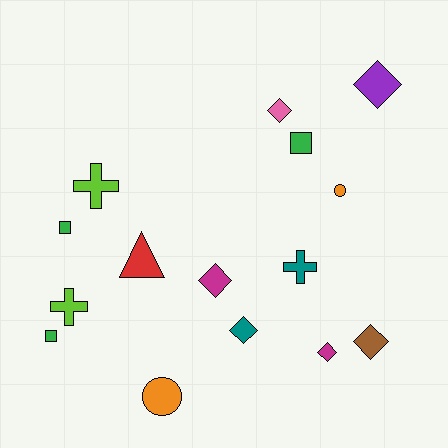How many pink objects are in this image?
There is 1 pink object.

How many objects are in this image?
There are 15 objects.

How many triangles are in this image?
There is 1 triangle.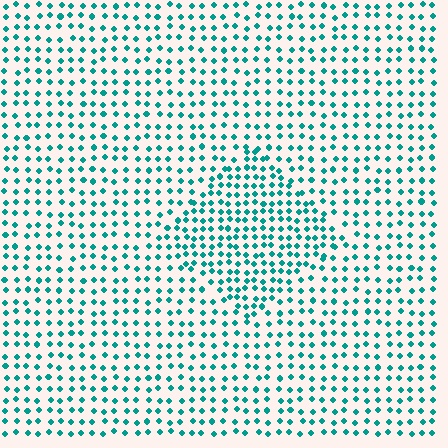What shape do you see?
I see a diamond.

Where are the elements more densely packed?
The elements are more densely packed inside the diamond boundary.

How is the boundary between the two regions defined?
The boundary is defined by a change in element density (approximately 1.6x ratio). All elements are the same color, size, and shape.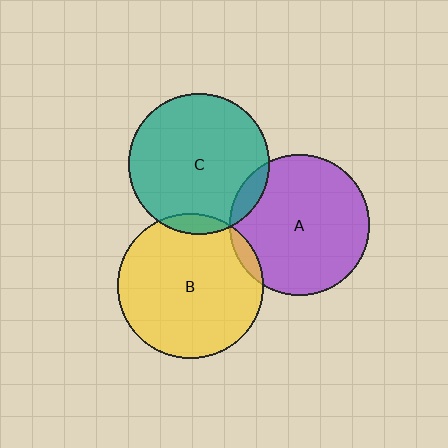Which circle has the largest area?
Circle B (yellow).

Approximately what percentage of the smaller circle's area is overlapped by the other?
Approximately 10%.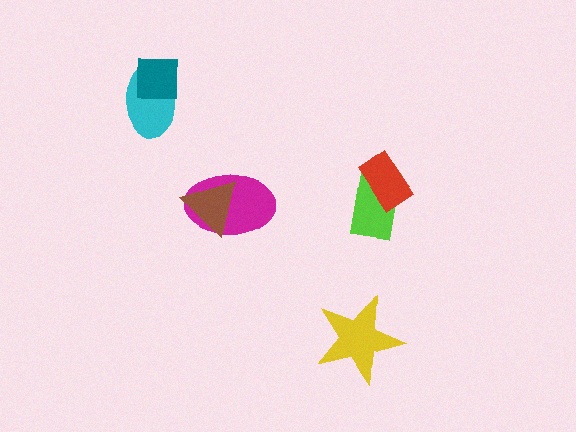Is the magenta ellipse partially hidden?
Yes, it is partially covered by another shape.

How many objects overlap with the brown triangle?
1 object overlaps with the brown triangle.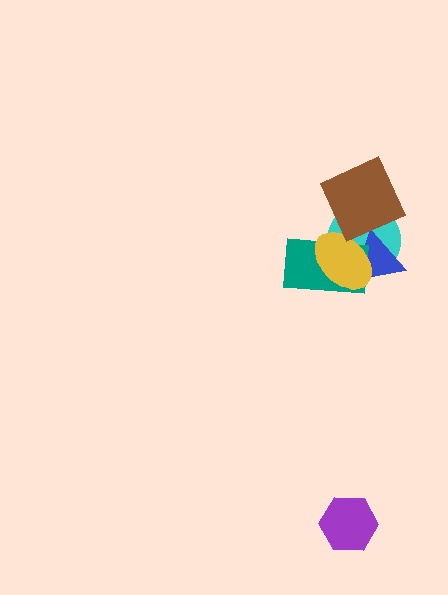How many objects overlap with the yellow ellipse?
4 objects overlap with the yellow ellipse.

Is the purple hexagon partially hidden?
No, no other shape covers it.